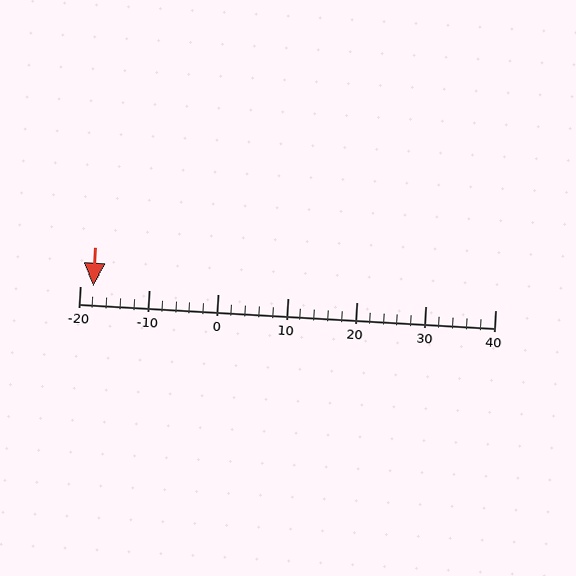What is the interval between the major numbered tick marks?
The major tick marks are spaced 10 units apart.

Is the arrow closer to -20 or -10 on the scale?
The arrow is closer to -20.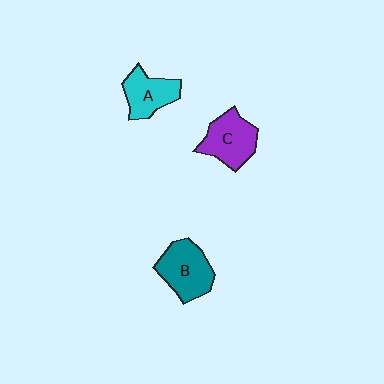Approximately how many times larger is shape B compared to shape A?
Approximately 1.3 times.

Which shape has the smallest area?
Shape A (cyan).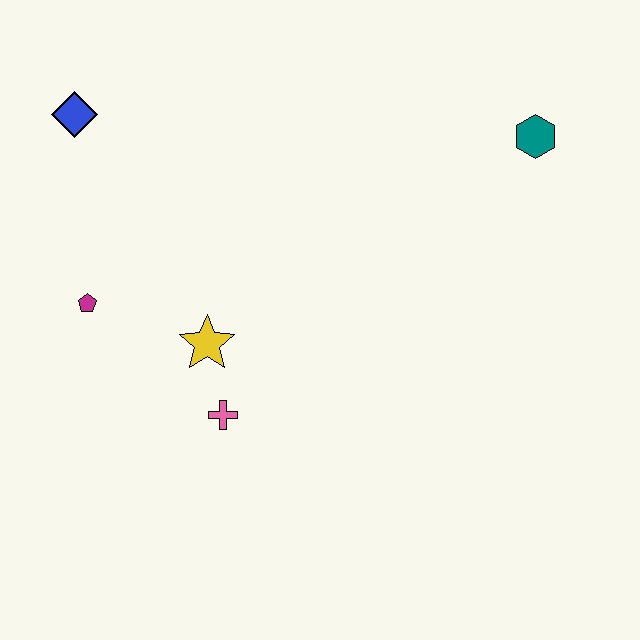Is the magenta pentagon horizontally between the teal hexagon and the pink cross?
No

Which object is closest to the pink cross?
The yellow star is closest to the pink cross.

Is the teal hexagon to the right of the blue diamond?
Yes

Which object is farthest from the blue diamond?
The teal hexagon is farthest from the blue diamond.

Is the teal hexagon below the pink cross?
No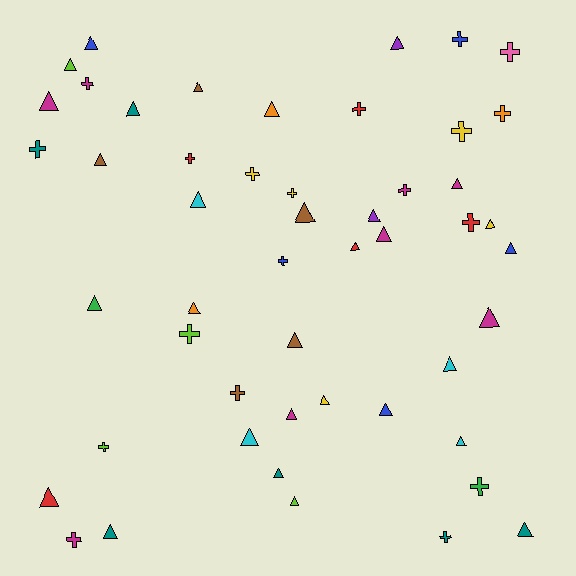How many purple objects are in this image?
There are 2 purple objects.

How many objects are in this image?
There are 50 objects.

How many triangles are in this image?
There are 31 triangles.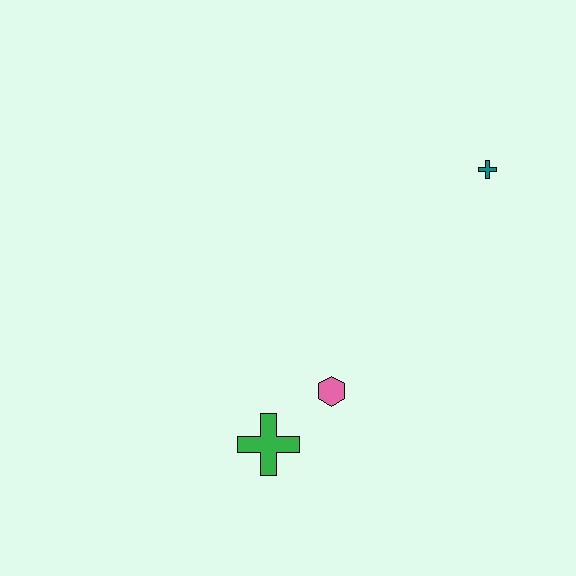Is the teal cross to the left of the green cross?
No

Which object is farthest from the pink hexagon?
The teal cross is farthest from the pink hexagon.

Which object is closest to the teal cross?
The pink hexagon is closest to the teal cross.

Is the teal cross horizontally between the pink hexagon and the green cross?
No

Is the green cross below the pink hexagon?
Yes